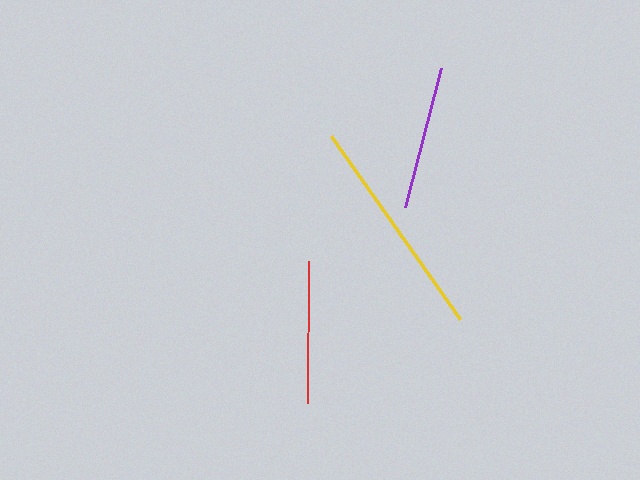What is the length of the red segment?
The red segment is approximately 141 pixels long.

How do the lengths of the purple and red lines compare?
The purple and red lines are approximately the same length.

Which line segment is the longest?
The yellow line is the longest at approximately 224 pixels.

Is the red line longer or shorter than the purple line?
The purple line is longer than the red line.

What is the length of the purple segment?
The purple segment is approximately 144 pixels long.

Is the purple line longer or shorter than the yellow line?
The yellow line is longer than the purple line.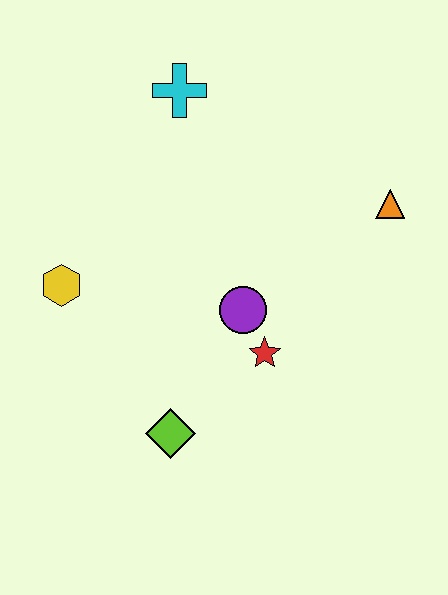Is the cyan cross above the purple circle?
Yes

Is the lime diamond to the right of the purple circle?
No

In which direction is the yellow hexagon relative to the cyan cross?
The yellow hexagon is below the cyan cross.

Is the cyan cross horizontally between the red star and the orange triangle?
No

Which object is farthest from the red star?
The cyan cross is farthest from the red star.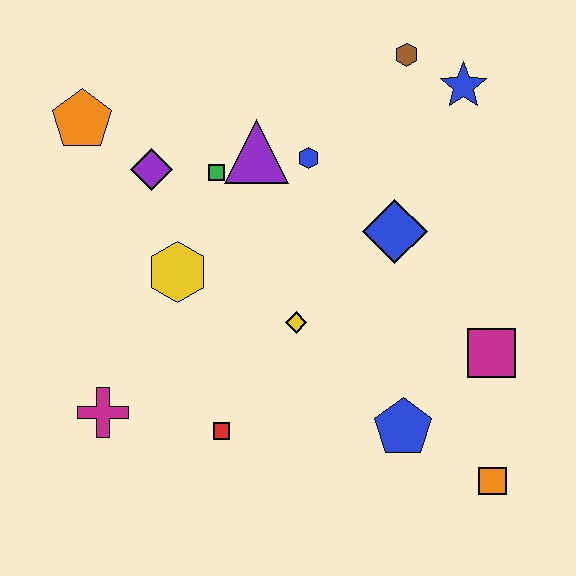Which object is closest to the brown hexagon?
The blue star is closest to the brown hexagon.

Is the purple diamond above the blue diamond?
Yes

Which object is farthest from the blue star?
The magenta cross is farthest from the blue star.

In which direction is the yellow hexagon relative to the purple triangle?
The yellow hexagon is below the purple triangle.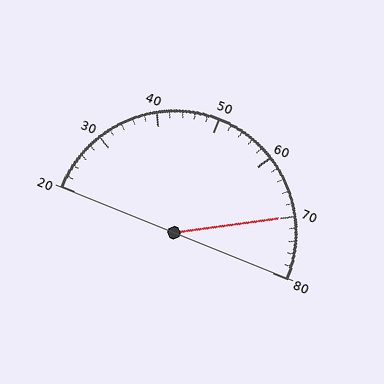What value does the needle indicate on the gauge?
The needle indicates approximately 70.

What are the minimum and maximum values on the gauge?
The gauge ranges from 20 to 80.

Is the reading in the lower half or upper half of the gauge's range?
The reading is in the upper half of the range (20 to 80).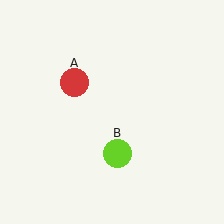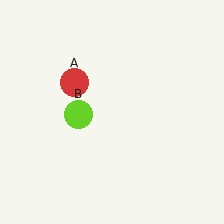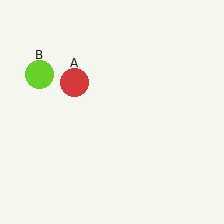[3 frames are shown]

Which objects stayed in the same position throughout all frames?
Red circle (object A) remained stationary.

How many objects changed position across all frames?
1 object changed position: lime circle (object B).